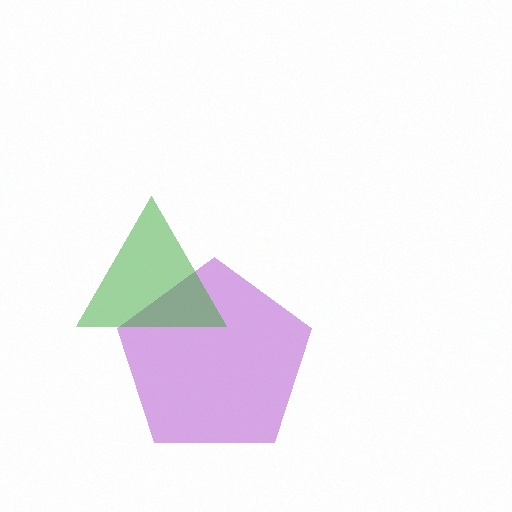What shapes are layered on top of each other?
The layered shapes are: a purple pentagon, a green triangle.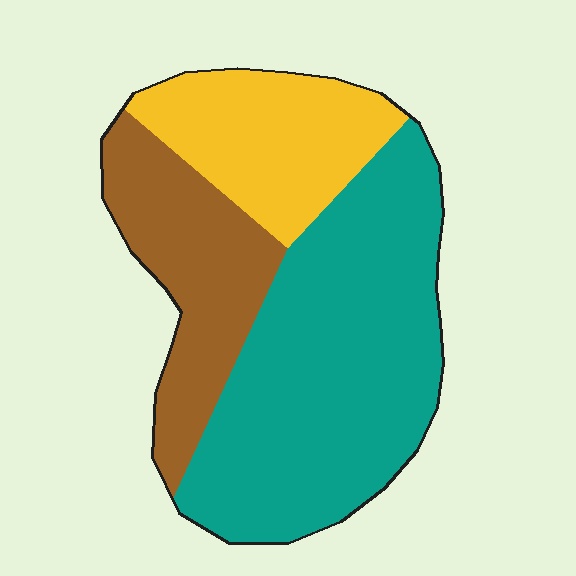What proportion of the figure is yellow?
Yellow covers roughly 20% of the figure.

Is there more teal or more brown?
Teal.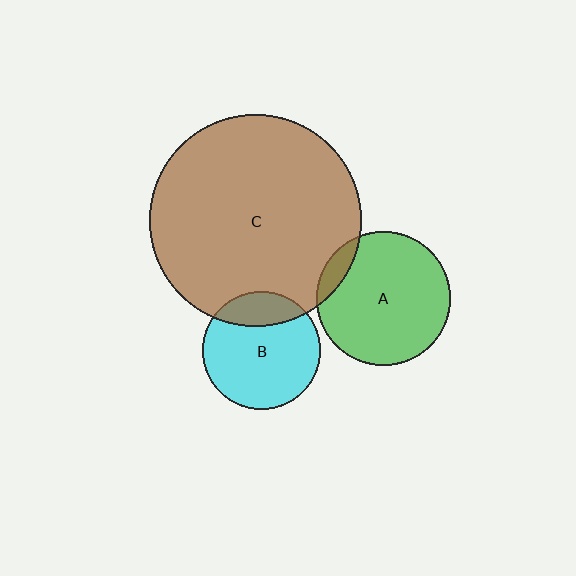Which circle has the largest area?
Circle C (brown).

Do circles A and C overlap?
Yes.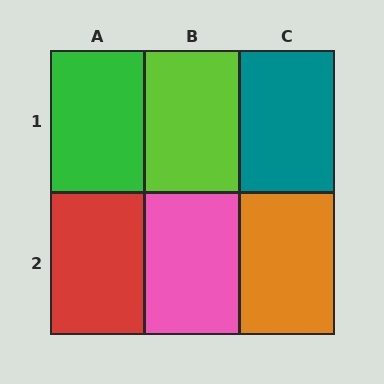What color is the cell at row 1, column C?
Teal.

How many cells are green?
1 cell is green.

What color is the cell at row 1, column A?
Green.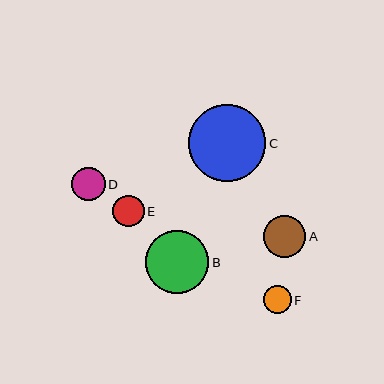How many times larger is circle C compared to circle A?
Circle C is approximately 1.8 times the size of circle A.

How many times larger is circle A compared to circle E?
Circle A is approximately 1.3 times the size of circle E.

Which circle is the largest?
Circle C is the largest with a size of approximately 77 pixels.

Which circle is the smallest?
Circle F is the smallest with a size of approximately 28 pixels.